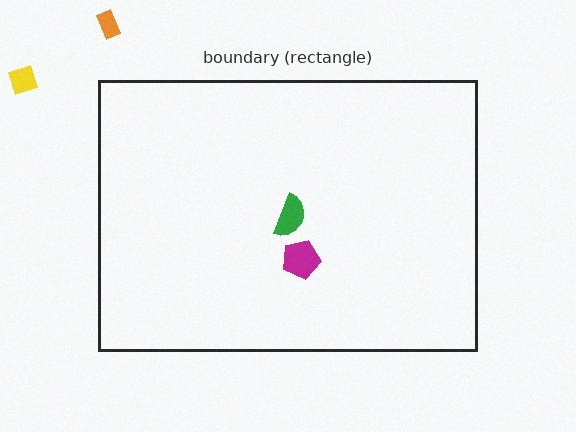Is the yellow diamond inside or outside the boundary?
Outside.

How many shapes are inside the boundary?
2 inside, 2 outside.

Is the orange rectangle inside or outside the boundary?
Outside.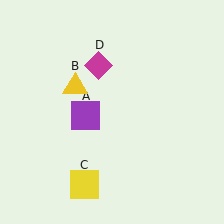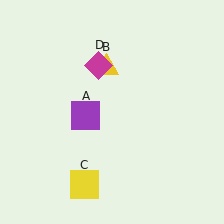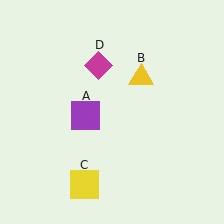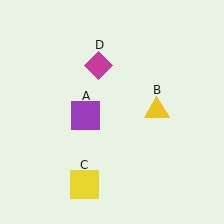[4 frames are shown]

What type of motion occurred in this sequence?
The yellow triangle (object B) rotated clockwise around the center of the scene.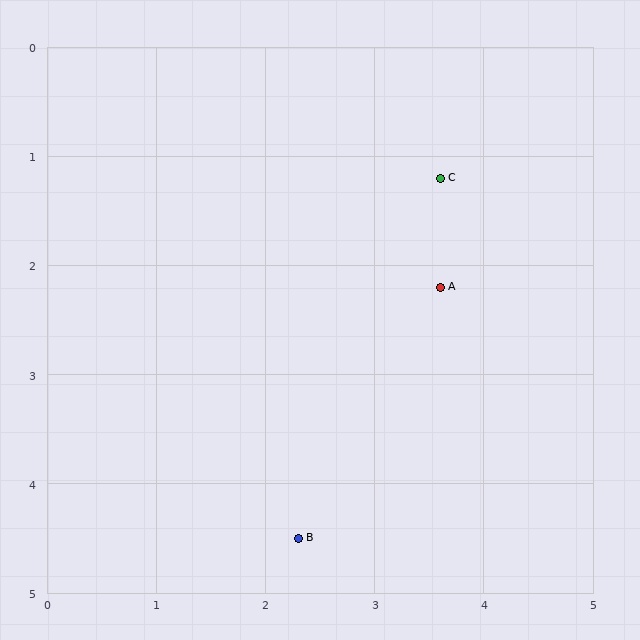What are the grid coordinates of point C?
Point C is at approximately (3.6, 1.2).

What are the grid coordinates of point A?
Point A is at approximately (3.6, 2.2).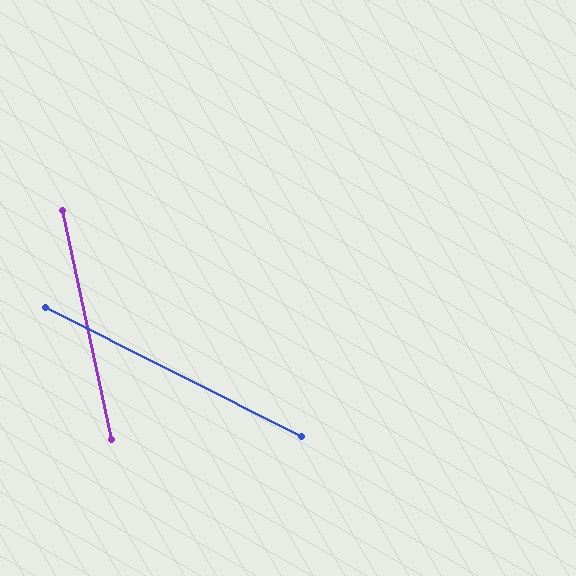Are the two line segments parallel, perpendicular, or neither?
Neither parallel nor perpendicular — they differ by about 51°.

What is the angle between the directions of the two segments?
Approximately 51 degrees.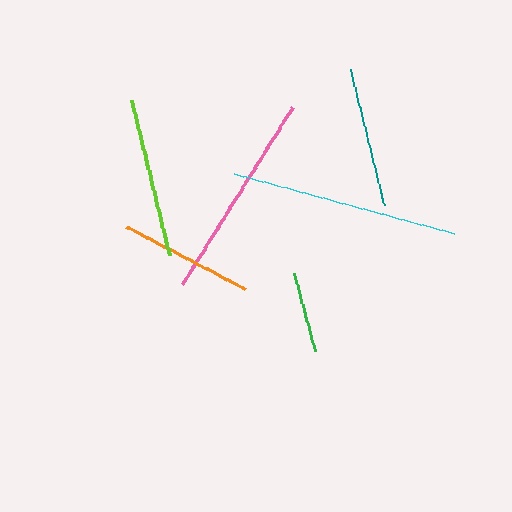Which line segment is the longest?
The cyan line is the longest at approximately 228 pixels.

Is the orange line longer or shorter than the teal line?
The teal line is longer than the orange line.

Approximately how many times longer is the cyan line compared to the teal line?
The cyan line is approximately 1.6 times the length of the teal line.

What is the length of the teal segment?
The teal segment is approximately 141 pixels long.